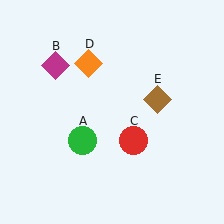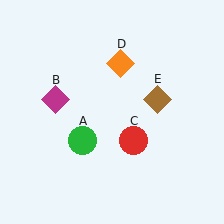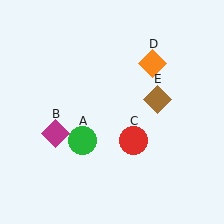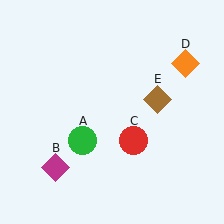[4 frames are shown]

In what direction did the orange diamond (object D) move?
The orange diamond (object D) moved right.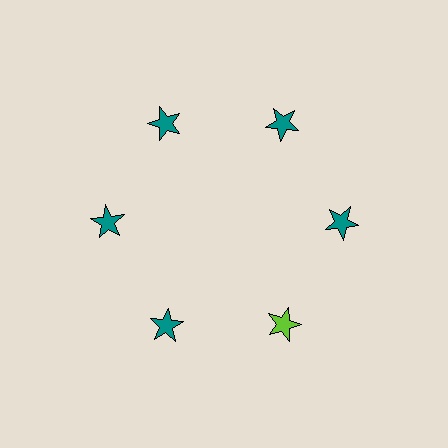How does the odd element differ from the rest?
It has a different color: lime instead of teal.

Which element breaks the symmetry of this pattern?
The lime star at roughly the 5 o'clock position breaks the symmetry. All other shapes are teal stars.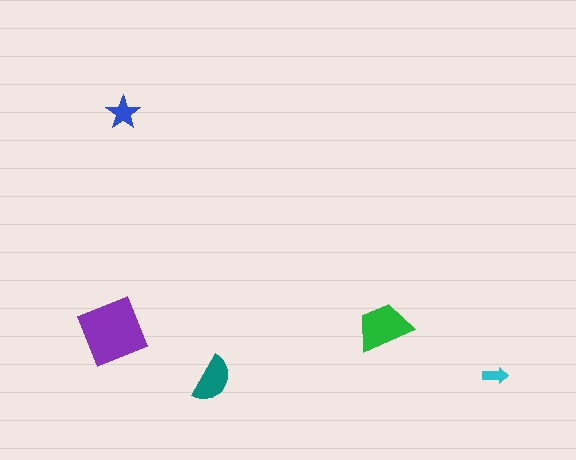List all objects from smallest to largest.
The cyan arrow, the blue star, the teal semicircle, the green trapezoid, the purple square.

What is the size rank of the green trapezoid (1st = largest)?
2nd.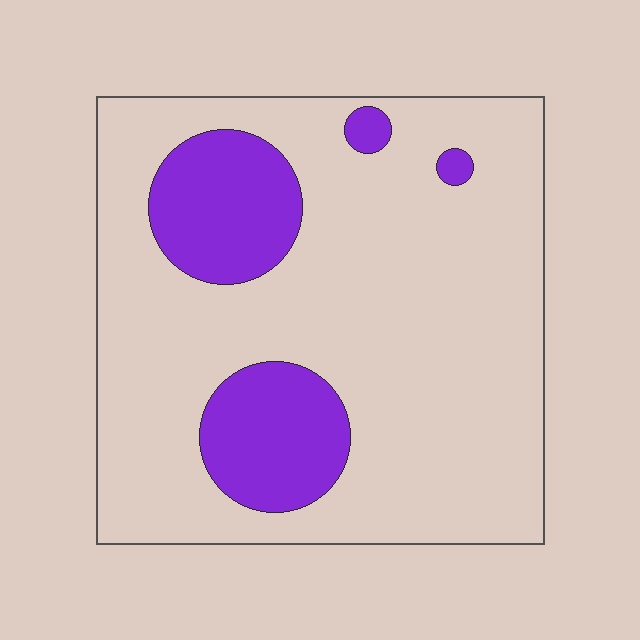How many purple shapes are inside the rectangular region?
4.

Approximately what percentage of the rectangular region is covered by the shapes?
Approximately 20%.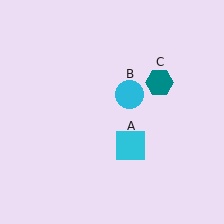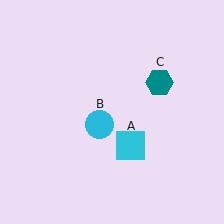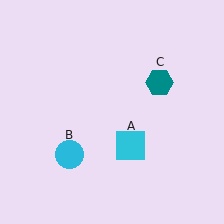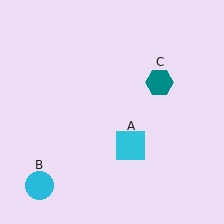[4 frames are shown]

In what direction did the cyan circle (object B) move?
The cyan circle (object B) moved down and to the left.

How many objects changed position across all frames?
1 object changed position: cyan circle (object B).